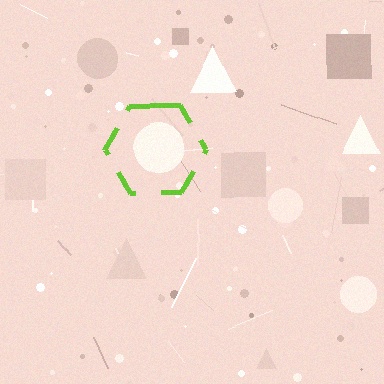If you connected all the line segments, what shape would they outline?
They would outline a hexagon.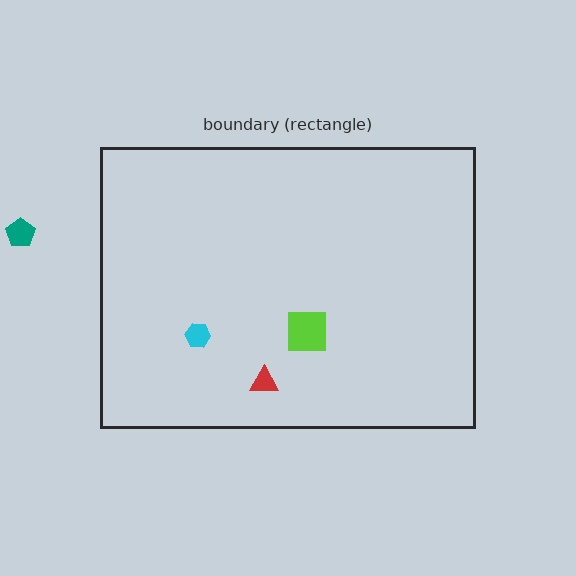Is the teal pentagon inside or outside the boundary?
Outside.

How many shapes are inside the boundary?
3 inside, 1 outside.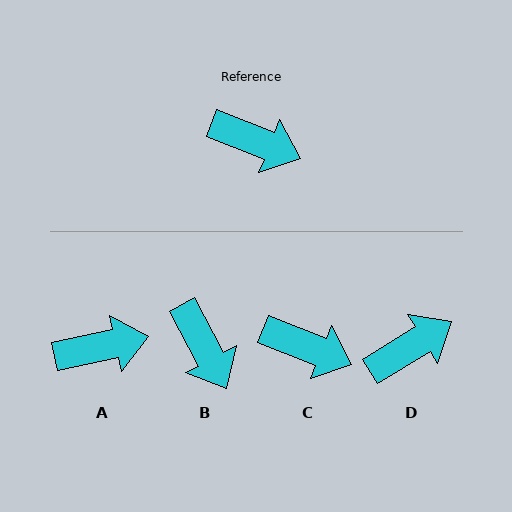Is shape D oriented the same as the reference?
No, it is off by about 53 degrees.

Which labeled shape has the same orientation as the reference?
C.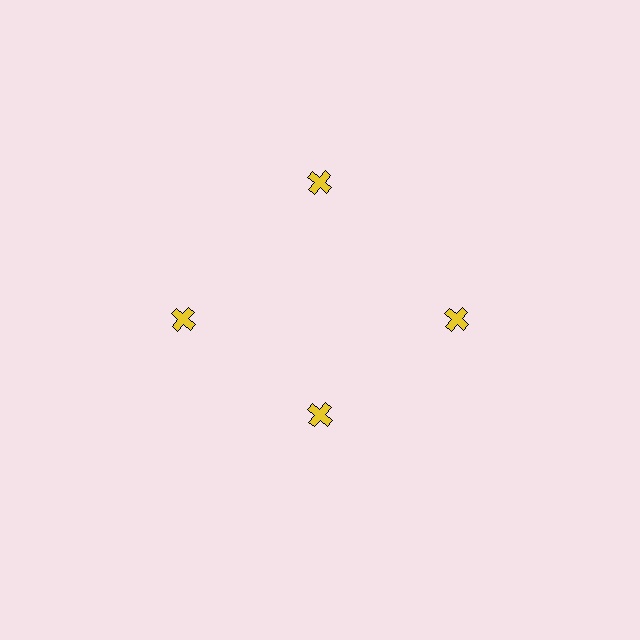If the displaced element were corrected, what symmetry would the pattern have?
It would have 4-fold rotational symmetry — the pattern would map onto itself every 90 degrees.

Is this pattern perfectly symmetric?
No. The 4 yellow crosses are arranged in a ring, but one element near the 6 o'clock position is pulled inward toward the center, breaking the 4-fold rotational symmetry.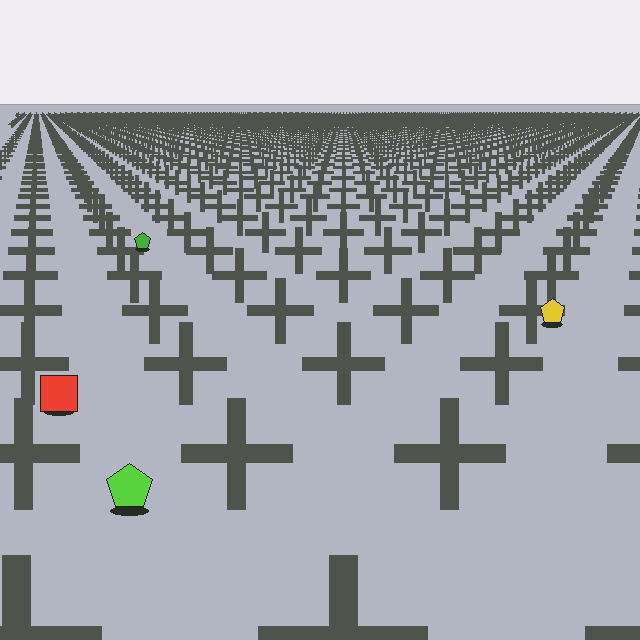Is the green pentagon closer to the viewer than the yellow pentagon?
No. The yellow pentagon is closer — you can tell from the texture gradient: the ground texture is coarser near it.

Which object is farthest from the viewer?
The green pentagon is farthest from the viewer. It appears smaller and the ground texture around it is denser.